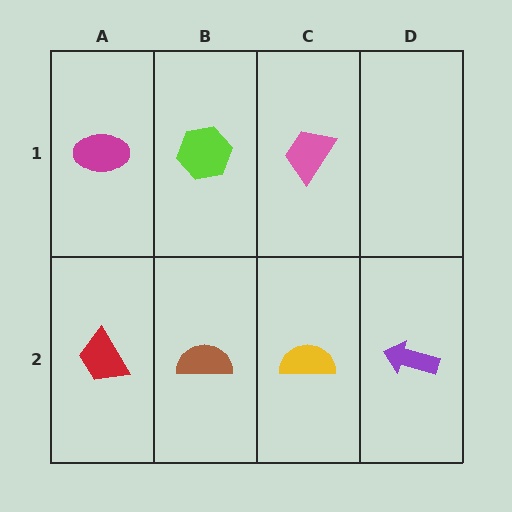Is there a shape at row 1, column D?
No, that cell is empty.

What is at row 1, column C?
A pink trapezoid.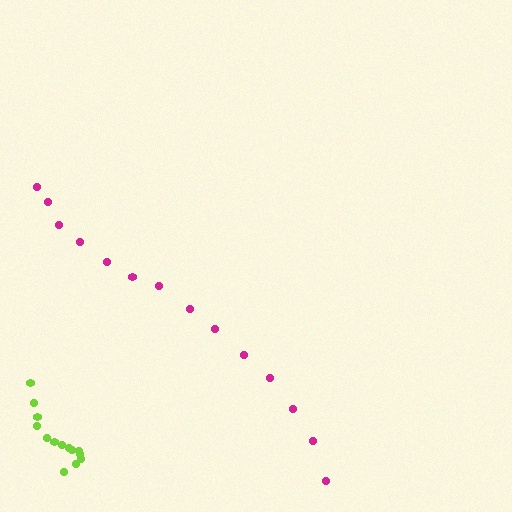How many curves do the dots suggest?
There are 2 distinct paths.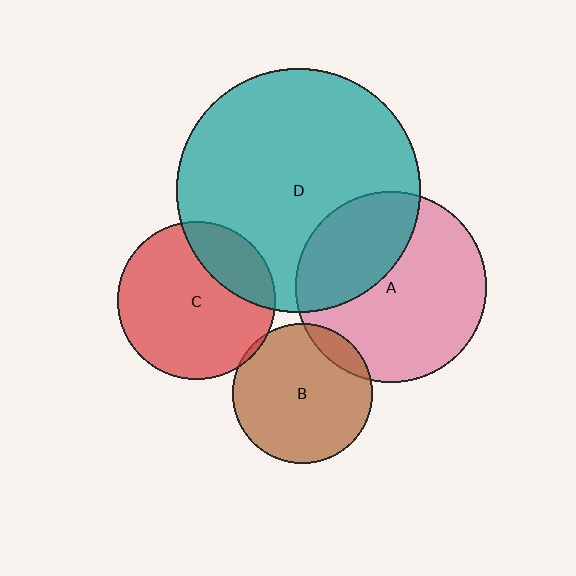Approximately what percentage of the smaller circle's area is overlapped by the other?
Approximately 10%.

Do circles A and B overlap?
Yes.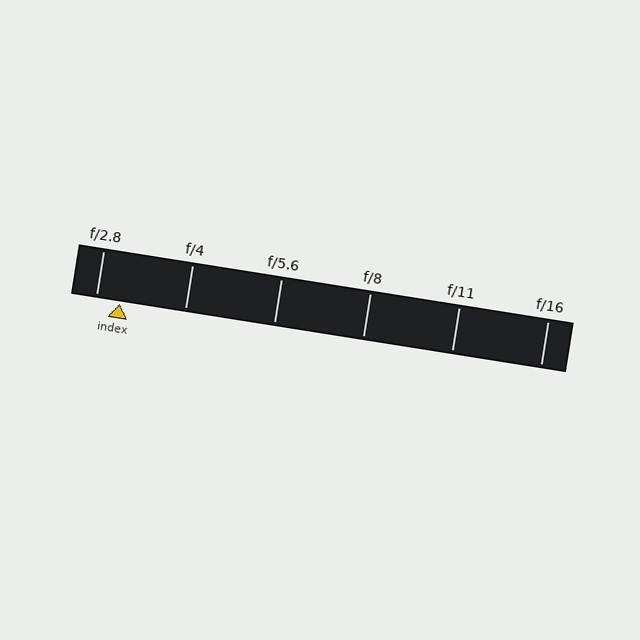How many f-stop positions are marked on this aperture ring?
There are 6 f-stop positions marked.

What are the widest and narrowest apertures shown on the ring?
The widest aperture shown is f/2.8 and the narrowest is f/16.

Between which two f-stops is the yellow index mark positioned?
The index mark is between f/2.8 and f/4.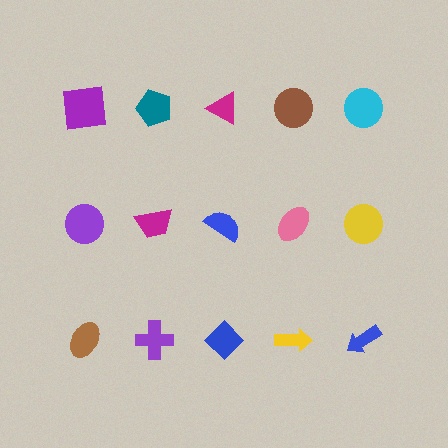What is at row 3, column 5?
A blue arrow.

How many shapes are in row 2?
5 shapes.